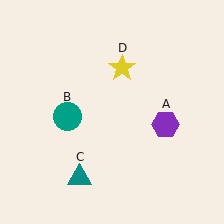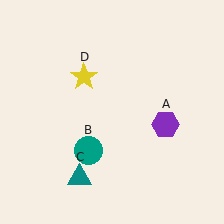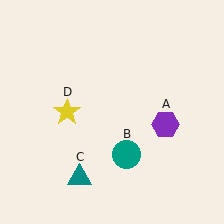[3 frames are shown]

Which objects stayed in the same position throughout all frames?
Purple hexagon (object A) and teal triangle (object C) remained stationary.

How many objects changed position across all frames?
2 objects changed position: teal circle (object B), yellow star (object D).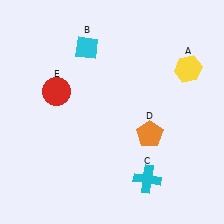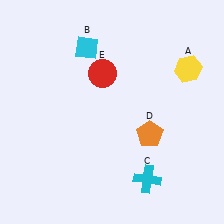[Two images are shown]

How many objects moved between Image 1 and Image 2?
1 object moved between the two images.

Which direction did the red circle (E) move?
The red circle (E) moved right.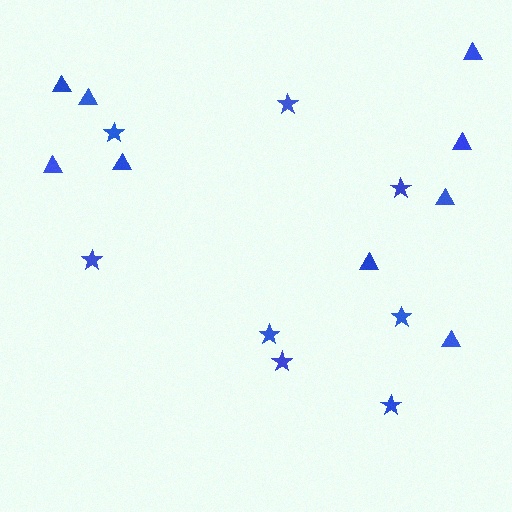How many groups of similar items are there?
There are 2 groups: one group of triangles (9) and one group of stars (8).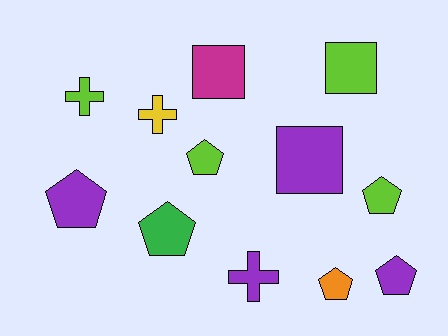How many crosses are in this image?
There are 3 crosses.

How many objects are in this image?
There are 12 objects.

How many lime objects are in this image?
There are 4 lime objects.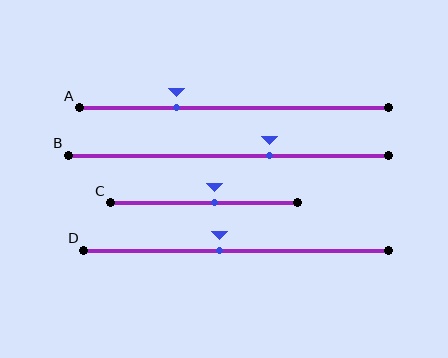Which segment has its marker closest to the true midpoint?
Segment D has its marker closest to the true midpoint.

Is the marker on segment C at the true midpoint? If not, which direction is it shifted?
No, the marker on segment C is shifted to the right by about 6% of the segment length.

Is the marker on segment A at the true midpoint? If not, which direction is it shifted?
No, the marker on segment A is shifted to the left by about 18% of the segment length.